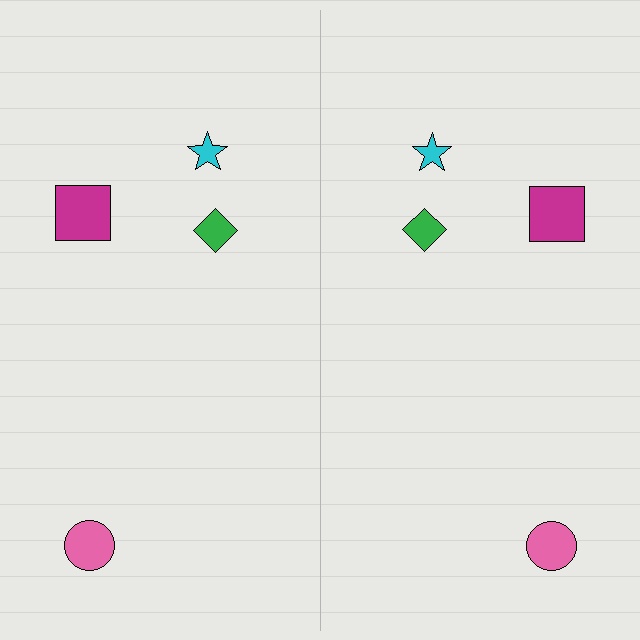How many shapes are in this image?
There are 8 shapes in this image.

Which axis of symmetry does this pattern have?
The pattern has a vertical axis of symmetry running through the center of the image.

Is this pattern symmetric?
Yes, this pattern has bilateral (reflection) symmetry.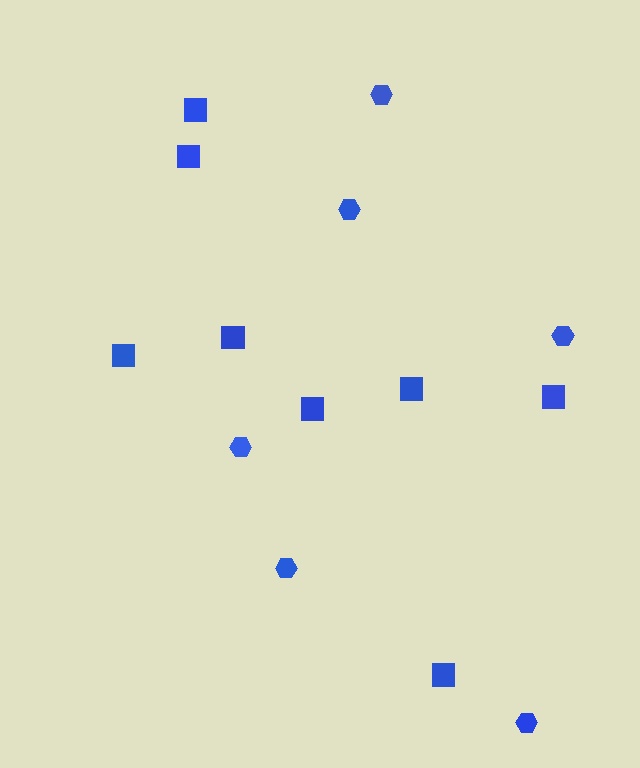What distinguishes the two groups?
There are 2 groups: one group of hexagons (6) and one group of squares (8).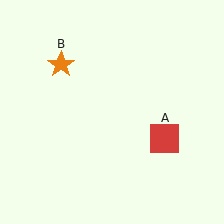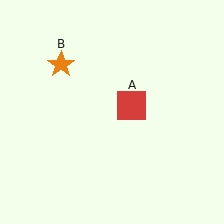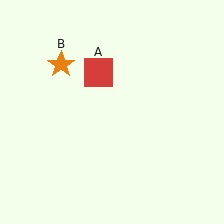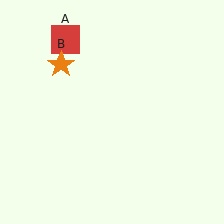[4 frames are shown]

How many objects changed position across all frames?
1 object changed position: red square (object A).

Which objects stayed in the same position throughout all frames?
Orange star (object B) remained stationary.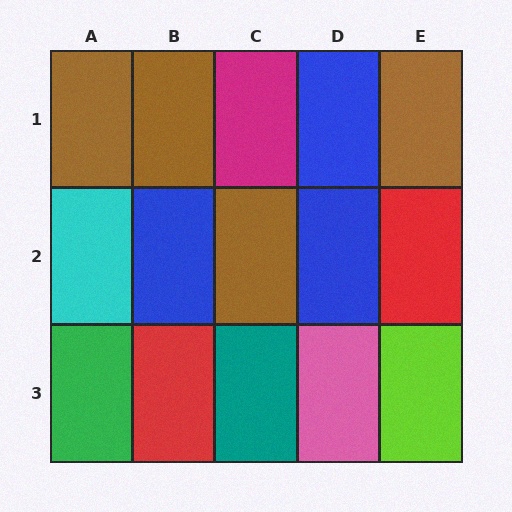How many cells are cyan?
1 cell is cyan.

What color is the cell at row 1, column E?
Brown.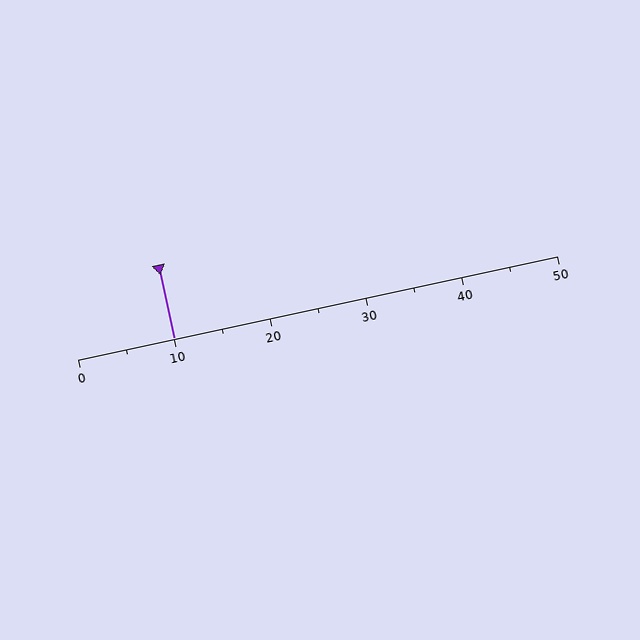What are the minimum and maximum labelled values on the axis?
The axis runs from 0 to 50.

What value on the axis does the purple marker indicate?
The marker indicates approximately 10.